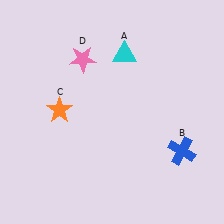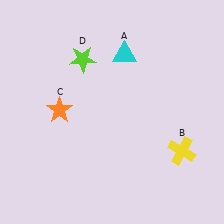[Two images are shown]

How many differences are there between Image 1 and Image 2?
There are 2 differences between the two images.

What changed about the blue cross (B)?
In Image 1, B is blue. In Image 2, it changed to yellow.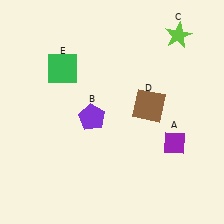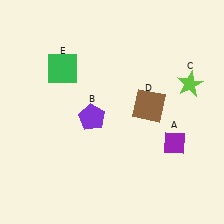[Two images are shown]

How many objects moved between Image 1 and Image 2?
1 object moved between the two images.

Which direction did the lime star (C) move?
The lime star (C) moved down.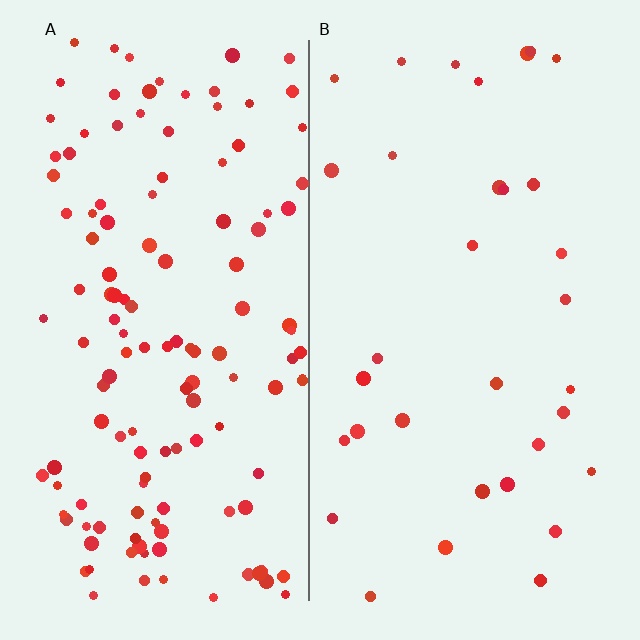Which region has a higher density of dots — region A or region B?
A (the left).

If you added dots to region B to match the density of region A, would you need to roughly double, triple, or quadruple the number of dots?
Approximately quadruple.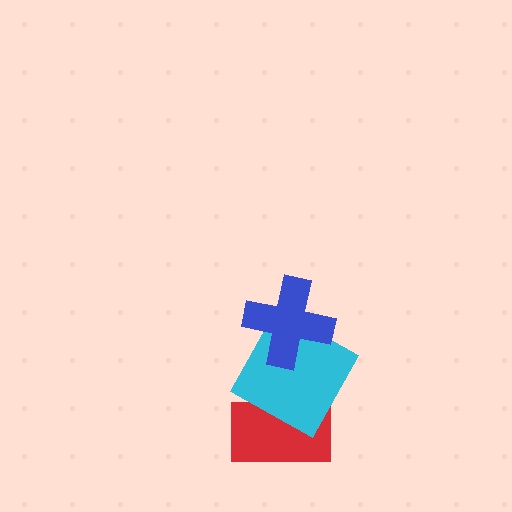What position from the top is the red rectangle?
The red rectangle is 3rd from the top.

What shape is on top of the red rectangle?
The cyan square is on top of the red rectangle.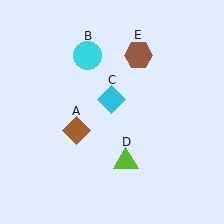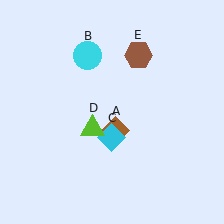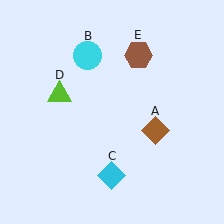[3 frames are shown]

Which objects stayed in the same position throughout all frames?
Cyan circle (object B) and brown hexagon (object E) remained stationary.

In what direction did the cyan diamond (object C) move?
The cyan diamond (object C) moved down.